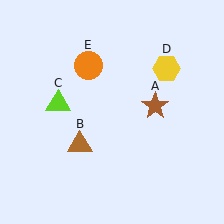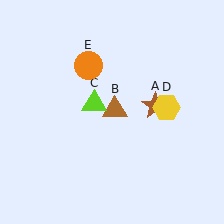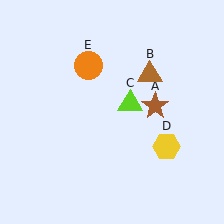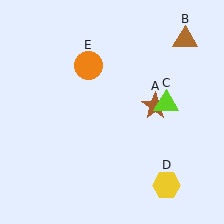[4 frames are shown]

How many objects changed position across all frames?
3 objects changed position: brown triangle (object B), lime triangle (object C), yellow hexagon (object D).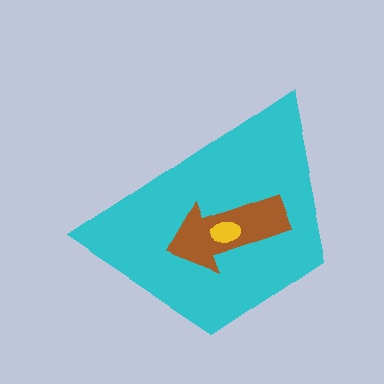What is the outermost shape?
The cyan trapezoid.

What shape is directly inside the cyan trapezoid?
The brown arrow.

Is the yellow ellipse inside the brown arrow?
Yes.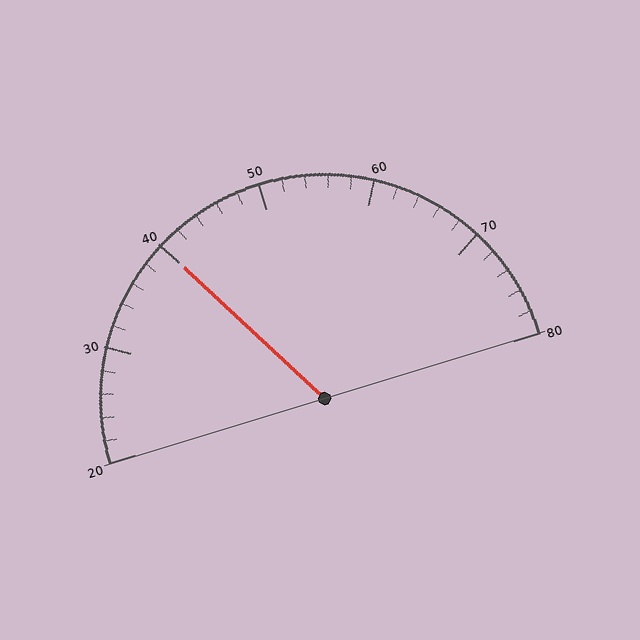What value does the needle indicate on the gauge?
The needle indicates approximately 40.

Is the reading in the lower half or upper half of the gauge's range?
The reading is in the lower half of the range (20 to 80).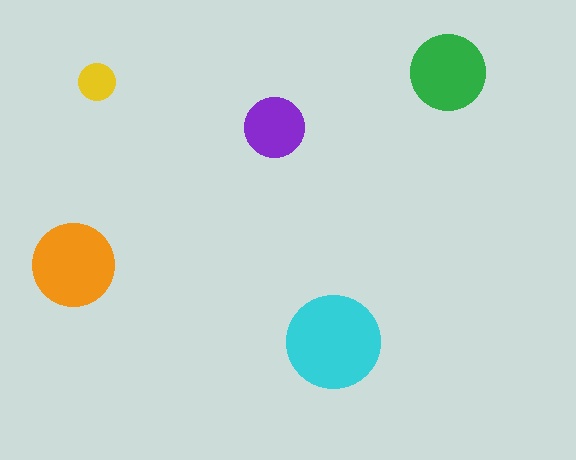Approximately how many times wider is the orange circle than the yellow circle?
About 2.5 times wider.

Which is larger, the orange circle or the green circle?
The orange one.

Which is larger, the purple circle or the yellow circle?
The purple one.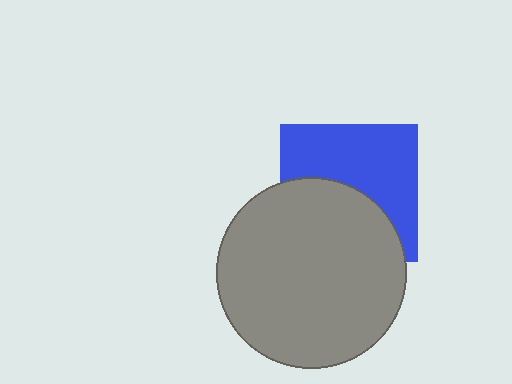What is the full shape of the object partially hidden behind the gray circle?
The partially hidden object is a blue square.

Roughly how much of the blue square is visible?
About half of it is visible (roughly 54%).